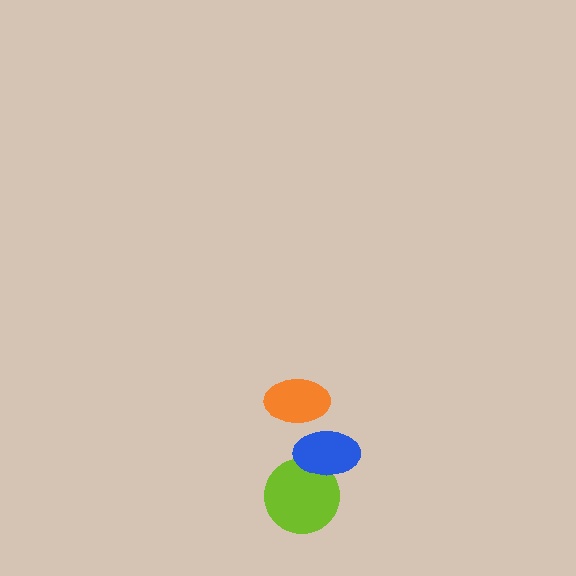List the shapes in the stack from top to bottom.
From top to bottom: the orange ellipse, the blue ellipse, the lime circle.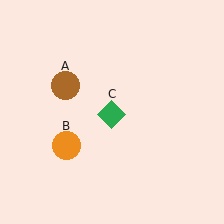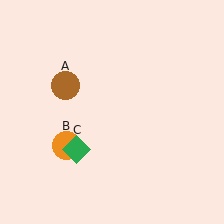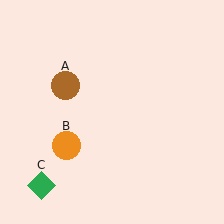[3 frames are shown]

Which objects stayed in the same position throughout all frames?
Brown circle (object A) and orange circle (object B) remained stationary.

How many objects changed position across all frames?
1 object changed position: green diamond (object C).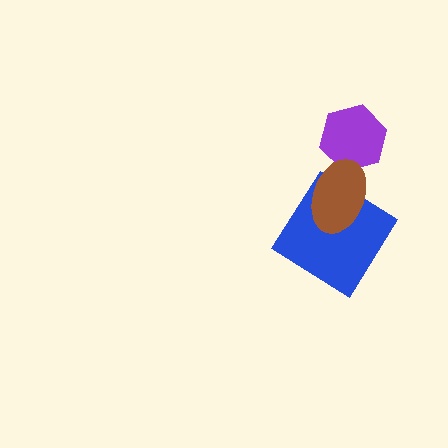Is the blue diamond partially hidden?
Yes, it is partially covered by another shape.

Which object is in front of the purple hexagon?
The brown ellipse is in front of the purple hexagon.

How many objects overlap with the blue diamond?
1 object overlaps with the blue diamond.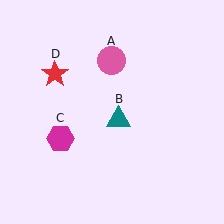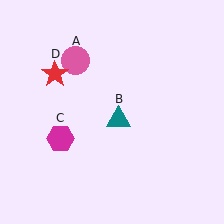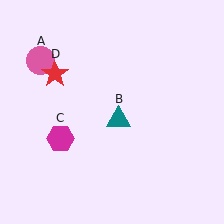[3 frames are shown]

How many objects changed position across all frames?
1 object changed position: pink circle (object A).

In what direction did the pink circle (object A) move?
The pink circle (object A) moved left.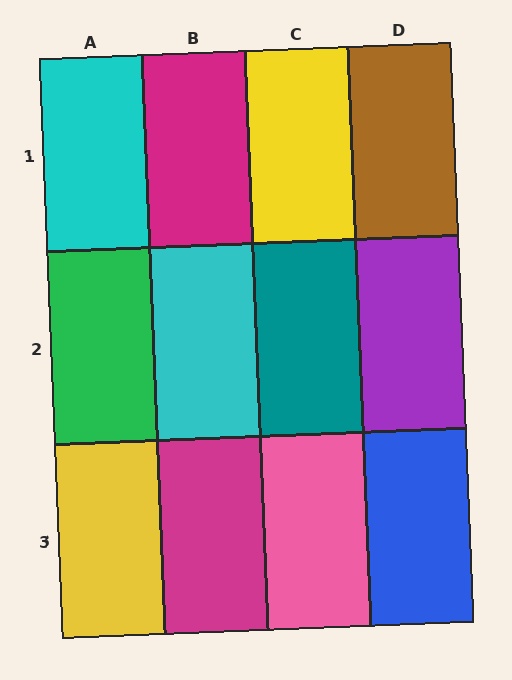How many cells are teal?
1 cell is teal.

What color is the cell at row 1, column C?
Yellow.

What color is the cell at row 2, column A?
Green.